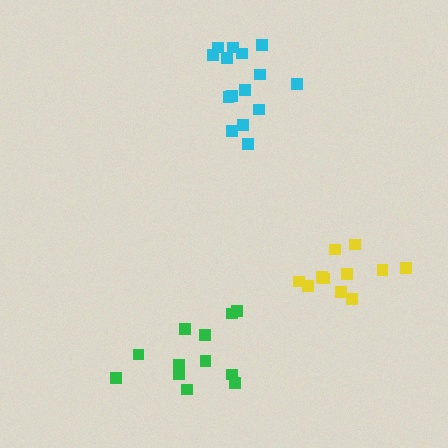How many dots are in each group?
Group 1: 15 dots, Group 2: 11 dots, Group 3: 12 dots (38 total).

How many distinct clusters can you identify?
There are 3 distinct clusters.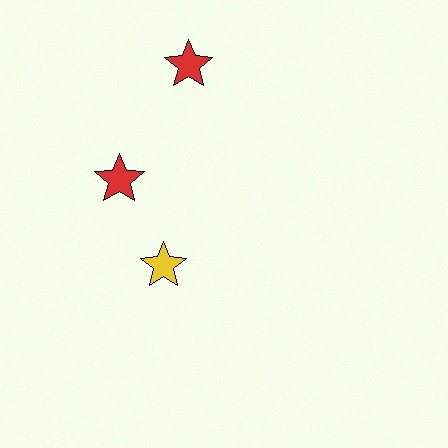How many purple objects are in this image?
There are no purple objects.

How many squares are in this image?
There are no squares.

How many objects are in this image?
There are 3 objects.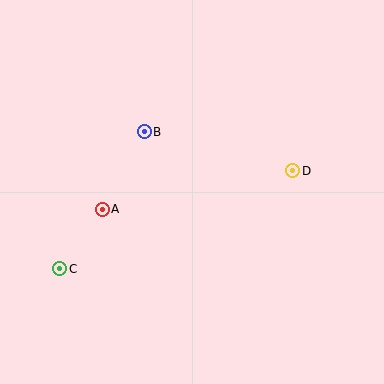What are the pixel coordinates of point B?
Point B is at (144, 132).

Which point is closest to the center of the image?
Point B at (144, 132) is closest to the center.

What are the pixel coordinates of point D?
Point D is at (293, 171).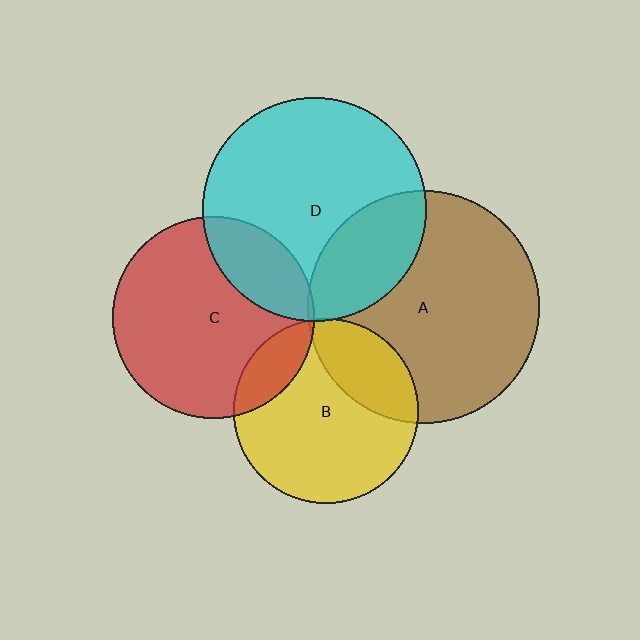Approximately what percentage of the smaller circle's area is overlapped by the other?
Approximately 25%.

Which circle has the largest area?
Circle A (brown).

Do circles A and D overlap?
Yes.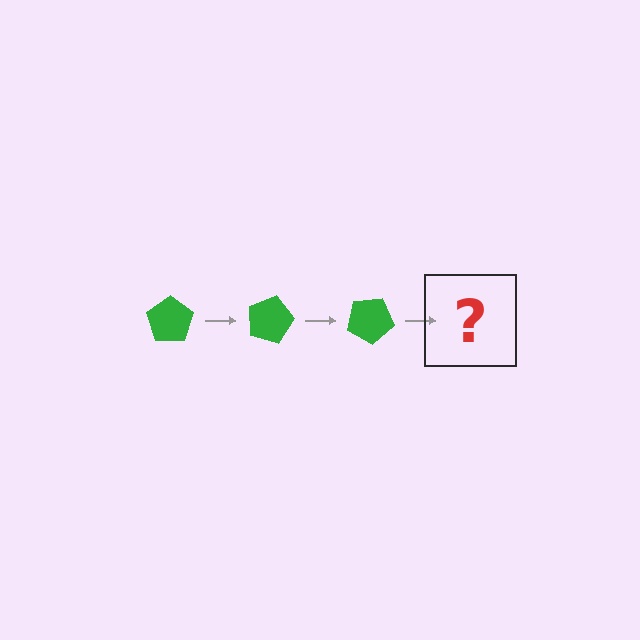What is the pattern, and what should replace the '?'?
The pattern is that the pentagon rotates 15 degrees each step. The '?' should be a green pentagon rotated 45 degrees.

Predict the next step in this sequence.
The next step is a green pentagon rotated 45 degrees.